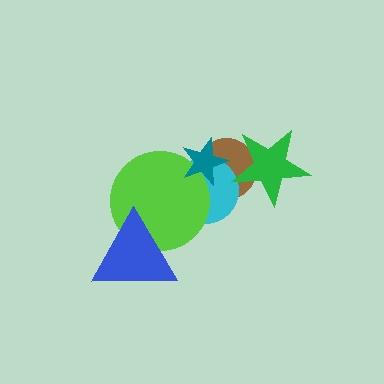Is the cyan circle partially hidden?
Yes, it is partially covered by another shape.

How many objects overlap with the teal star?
3 objects overlap with the teal star.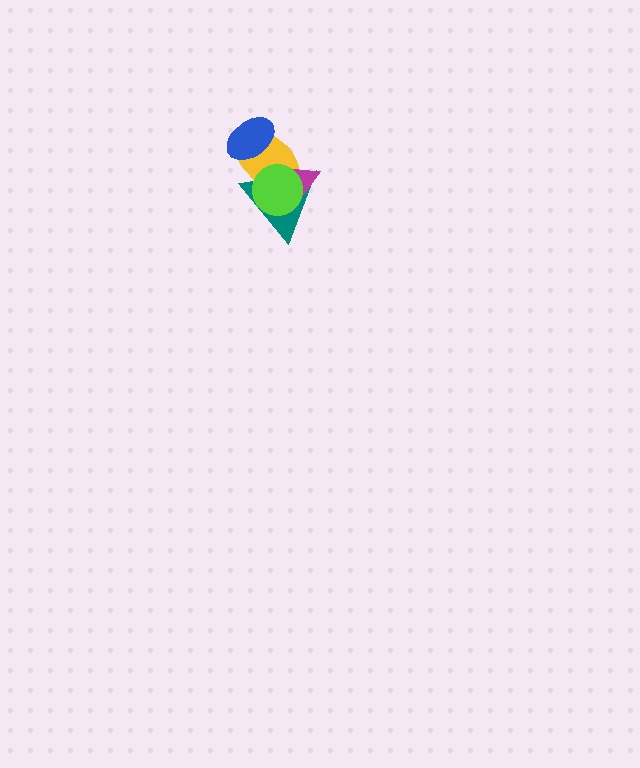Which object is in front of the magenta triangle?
The lime circle is in front of the magenta triangle.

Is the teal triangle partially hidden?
Yes, it is partially covered by another shape.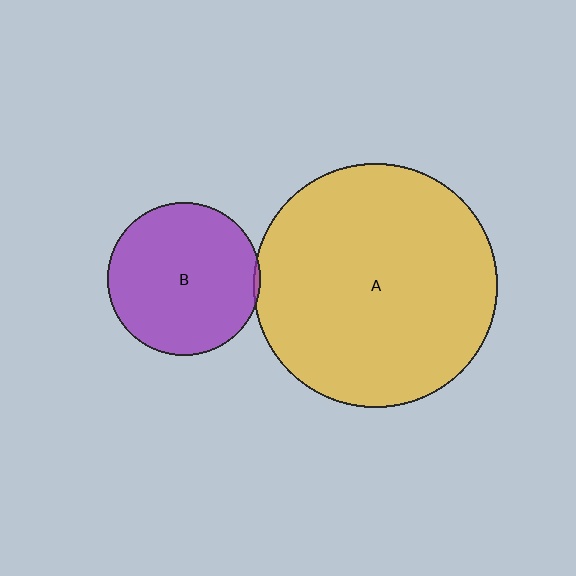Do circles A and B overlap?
Yes.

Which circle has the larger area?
Circle A (yellow).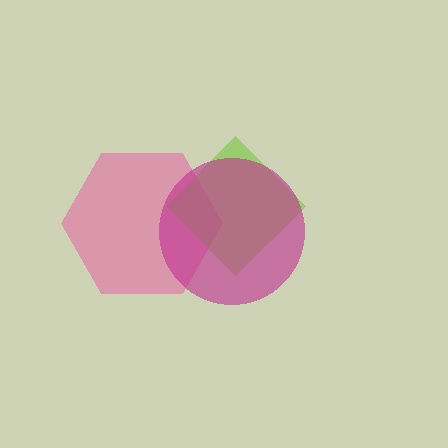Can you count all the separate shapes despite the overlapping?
Yes, there are 3 separate shapes.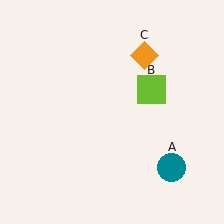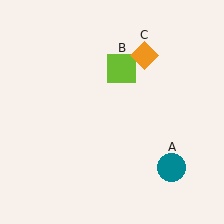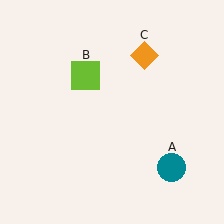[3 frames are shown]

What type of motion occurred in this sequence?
The lime square (object B) rotated counterclockwise around the center of the scene.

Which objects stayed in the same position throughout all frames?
Teal circle (object A) and orange diamond (object C) remained stationary.